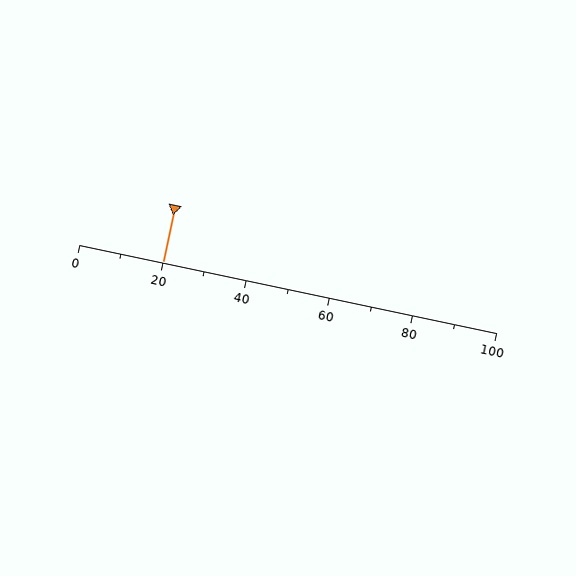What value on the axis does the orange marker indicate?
The marker indicates approximately 20.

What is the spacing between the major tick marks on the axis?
The major ticks are spaced 20 apart.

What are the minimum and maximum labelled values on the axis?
The axis runs from 0 to 100.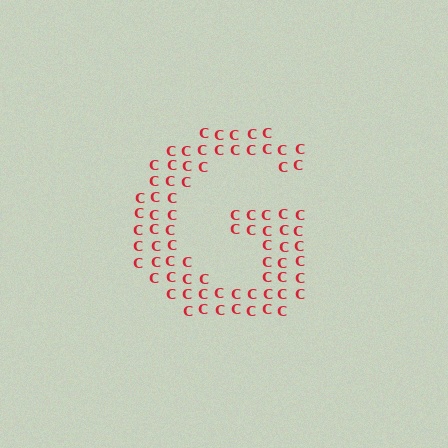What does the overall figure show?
The overall figure shows the letter G.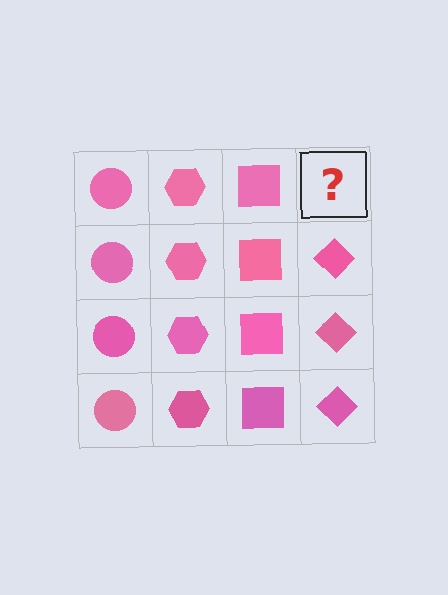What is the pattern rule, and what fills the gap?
The rule is that each column has a consistent shape. The gap should be filled with a pink diamond.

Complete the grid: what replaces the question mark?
The question mark should be replaced with a pink diamond.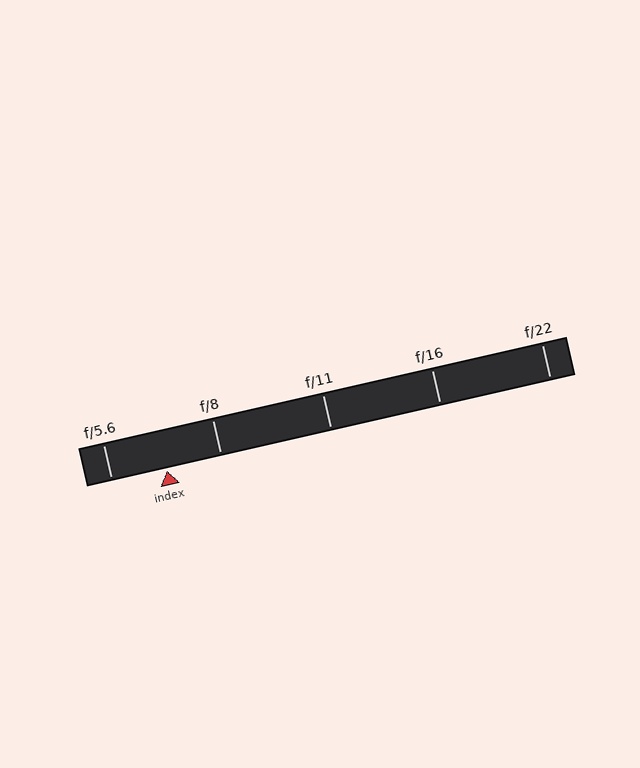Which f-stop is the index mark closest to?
The index mark is closest to f/5.6.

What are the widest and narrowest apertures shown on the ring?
The widest aperture shown is f/5.6 and the narrowest is f/22.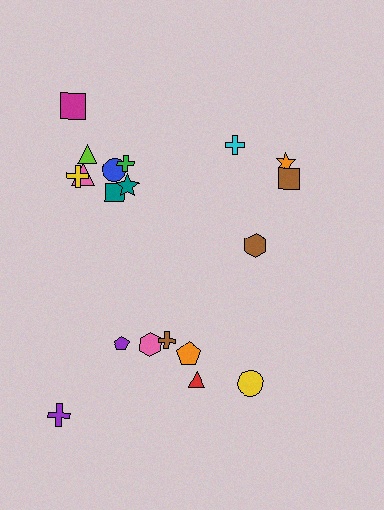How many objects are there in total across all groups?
There are 19 objects.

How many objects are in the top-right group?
There are 4 objects.